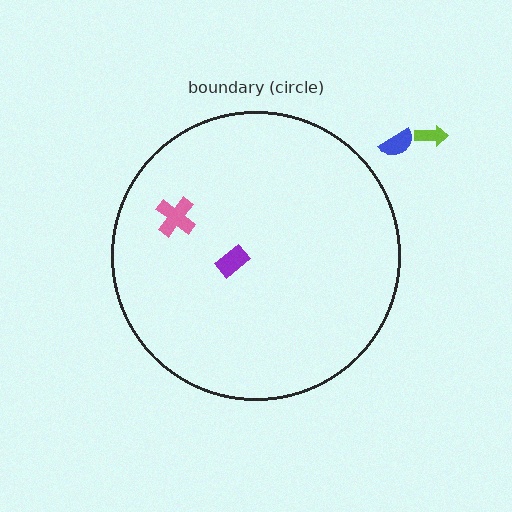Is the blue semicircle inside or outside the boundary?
Outside.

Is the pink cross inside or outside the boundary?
Inside.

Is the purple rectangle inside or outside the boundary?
Inside.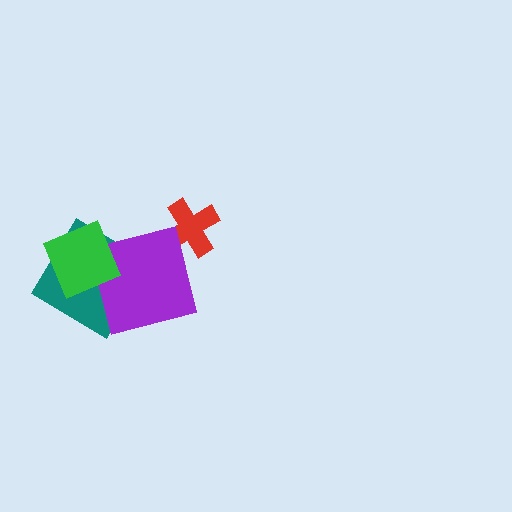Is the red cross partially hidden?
No, no other shape covers it.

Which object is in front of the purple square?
The green diamond is in front of the purple square.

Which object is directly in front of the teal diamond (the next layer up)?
The purple square is directly in front of the teal diamond.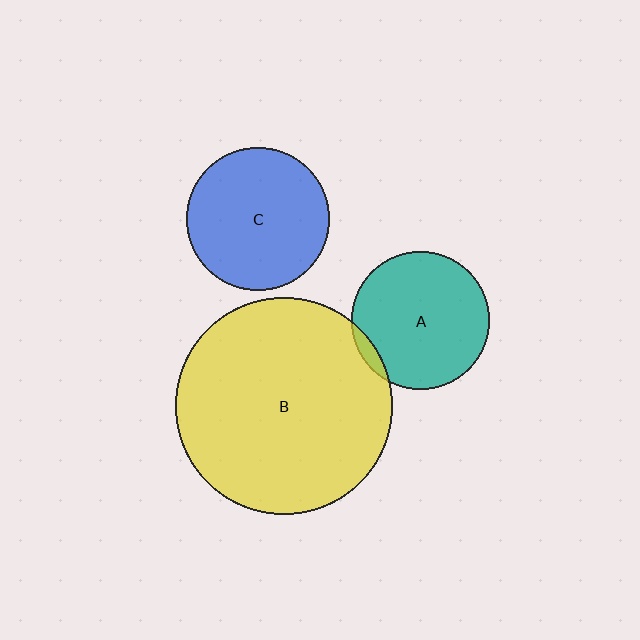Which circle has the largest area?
Circle B (yellow).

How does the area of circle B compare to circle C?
Approximately 2.3 times.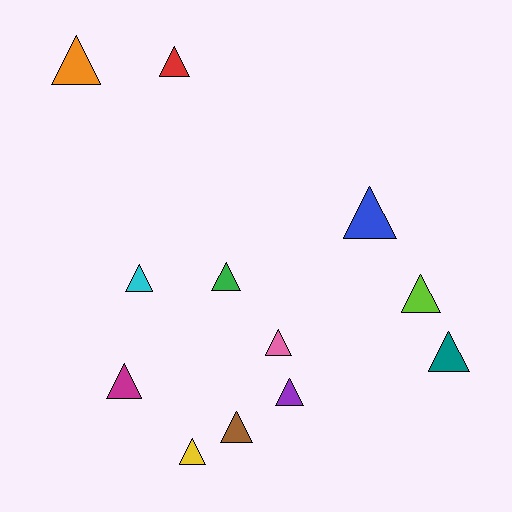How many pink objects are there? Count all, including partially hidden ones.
There is 1 pink object.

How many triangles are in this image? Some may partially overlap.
There are 12 triangles.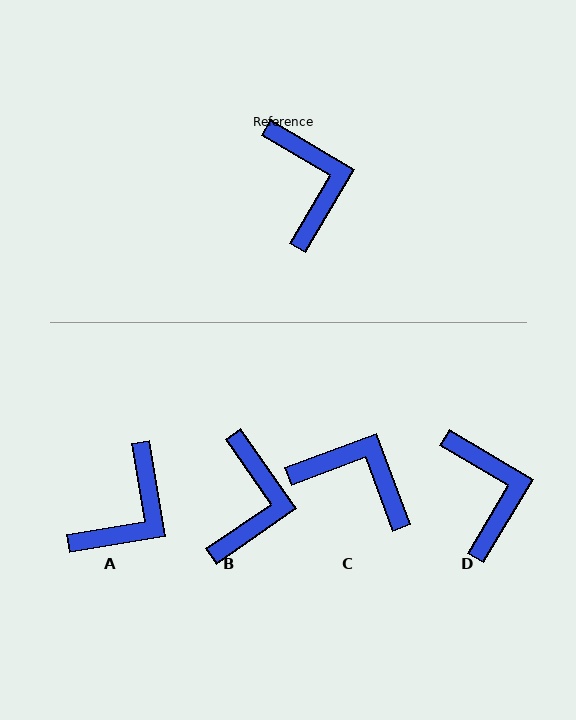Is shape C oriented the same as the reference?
No, it is off by about 51 degrees.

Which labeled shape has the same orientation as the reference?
D.